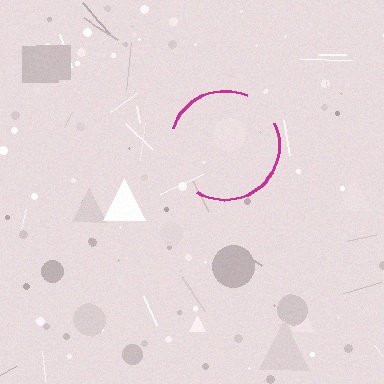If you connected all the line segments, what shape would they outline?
They would outline a circle.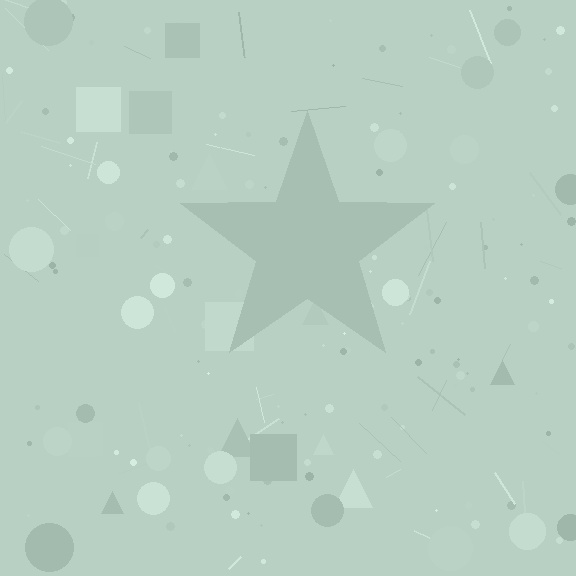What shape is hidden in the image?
A star is hidden in the image.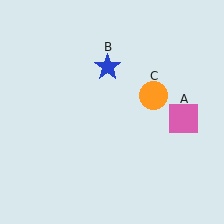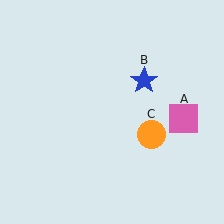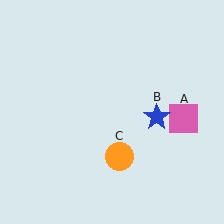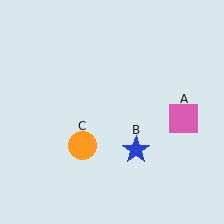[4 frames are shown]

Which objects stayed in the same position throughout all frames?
Pink square (object A) remained stationary.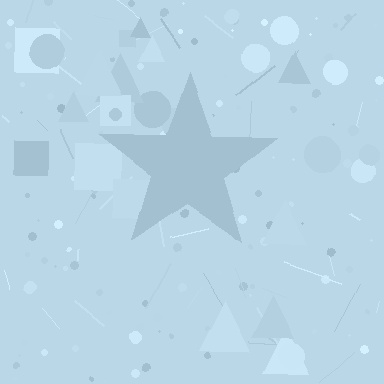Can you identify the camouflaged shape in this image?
The camouflaged shape is a star.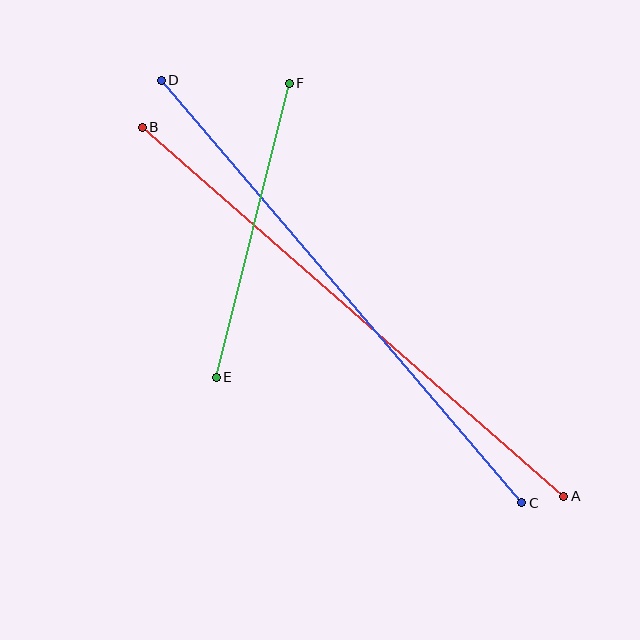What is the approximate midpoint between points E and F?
The midpoint is at approximately (253, 230) pixels.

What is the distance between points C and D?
The distance is approximately 555 pixels.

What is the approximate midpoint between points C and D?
The midpoint is at approximately (342, 291) pixels.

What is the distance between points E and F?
The distance is approximately 303 pixels.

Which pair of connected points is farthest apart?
Points A and B are farthest apart.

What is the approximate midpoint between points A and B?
The midpoint is at approximately (353, 312) pixels.